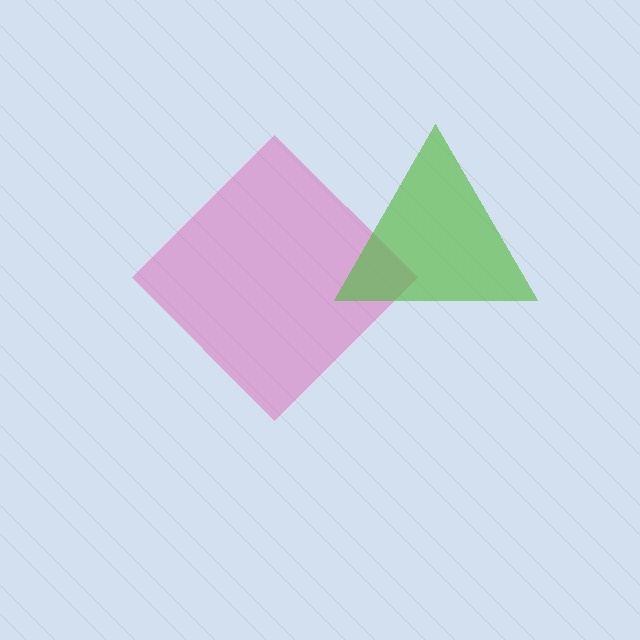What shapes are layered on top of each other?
The layered shapes are: a pink diamond, a lime triangle.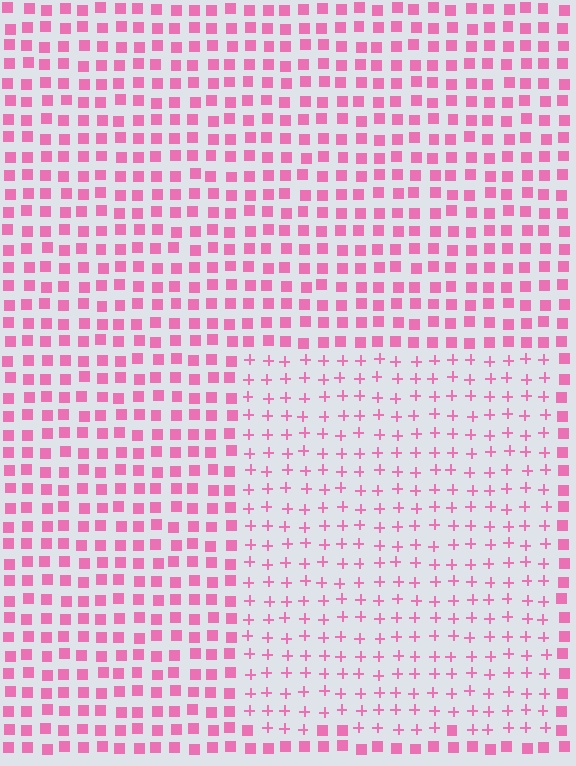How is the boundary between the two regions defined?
The boundary is defined by a change in element shape: plus signs inside vs. squares outside. All elements share the same color and spacing.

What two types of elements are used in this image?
The image uses plus signs inside the rectangle region and squares outside it.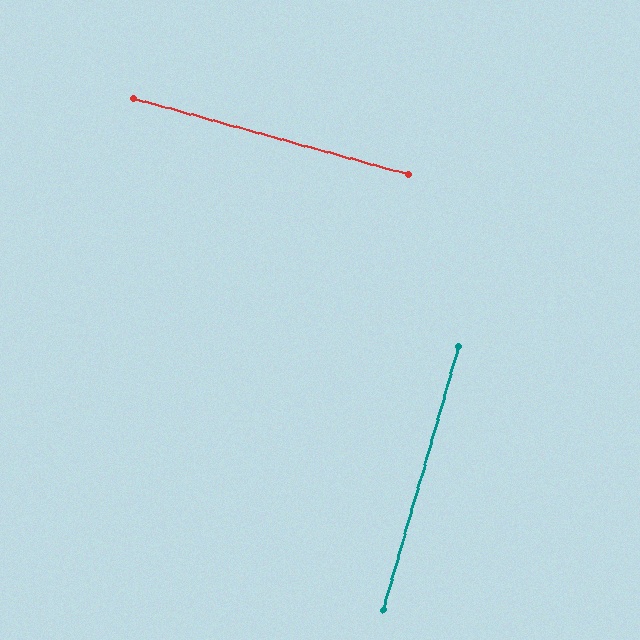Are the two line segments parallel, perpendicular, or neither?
Perpendicular — they meet at approximately 89°.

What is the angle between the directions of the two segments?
Approximately 89 degrees.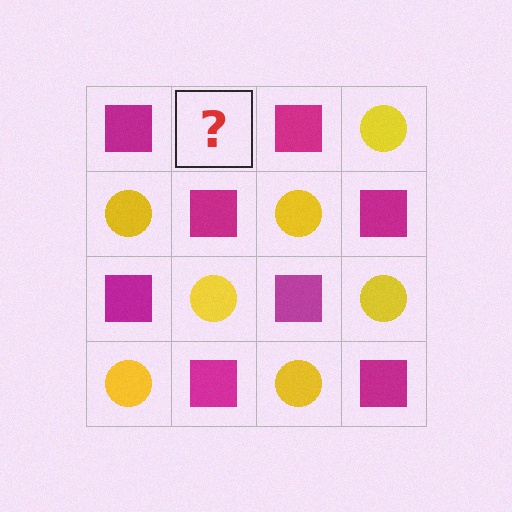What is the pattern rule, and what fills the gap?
The rule is that it alternates magenta square and yellow circle in a checkerboard pattern. The gap should be filled with a yellow circle.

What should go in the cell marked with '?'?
The missing cell should contain a yellow circle.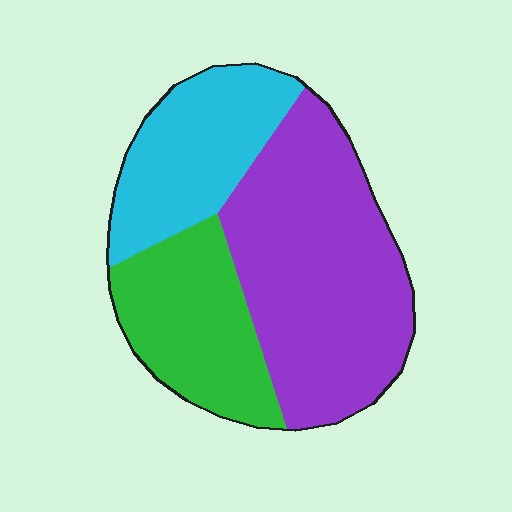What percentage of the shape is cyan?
Cyan covers 25% of the shape.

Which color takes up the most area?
Purple, at roughly 50%.